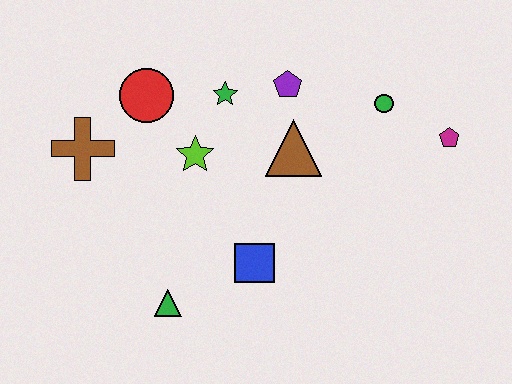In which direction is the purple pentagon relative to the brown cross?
The purple pentagon is to the right of the brown cross.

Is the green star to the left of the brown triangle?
Yes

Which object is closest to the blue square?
The green triangle is closest to the blue square.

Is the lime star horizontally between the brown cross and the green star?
Yes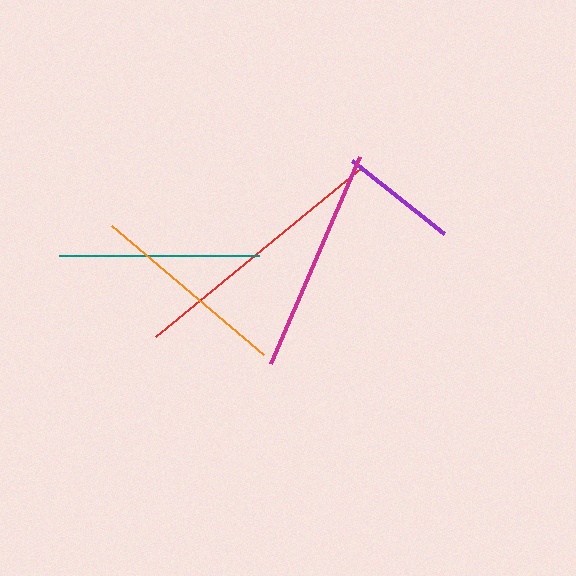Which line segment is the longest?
The red line is the longest at approximately 266 pixels.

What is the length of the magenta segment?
The magenta segment is approximately 225 pixels long.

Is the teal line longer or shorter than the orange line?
The teal line is longer than the orange line.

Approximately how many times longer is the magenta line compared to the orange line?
The magenta line is approximately 1.1 times the length of the orange line.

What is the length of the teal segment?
The teal segment is approximately 200 pixels long.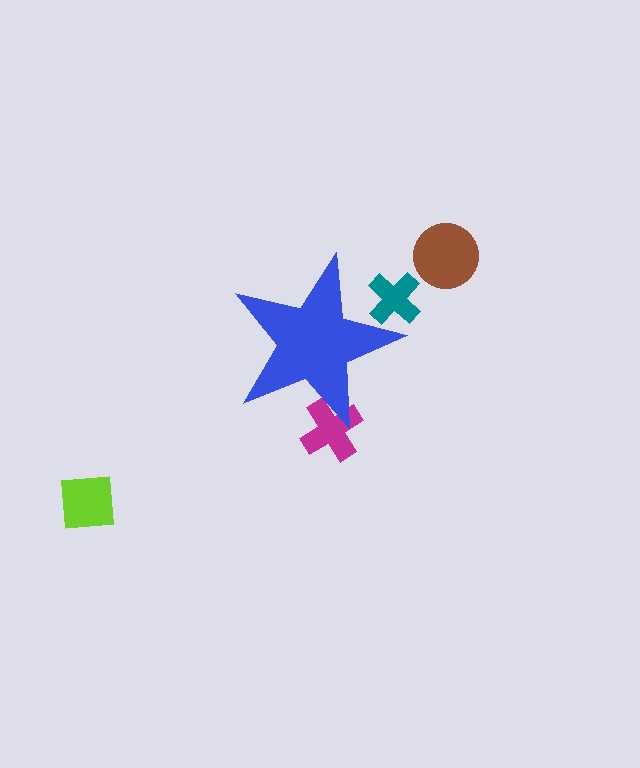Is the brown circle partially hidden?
No, the brown circle is fully visible.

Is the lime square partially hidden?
No, the lime square is fully visible.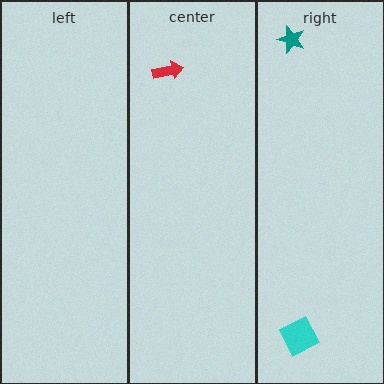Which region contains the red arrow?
The center region.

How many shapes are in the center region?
1.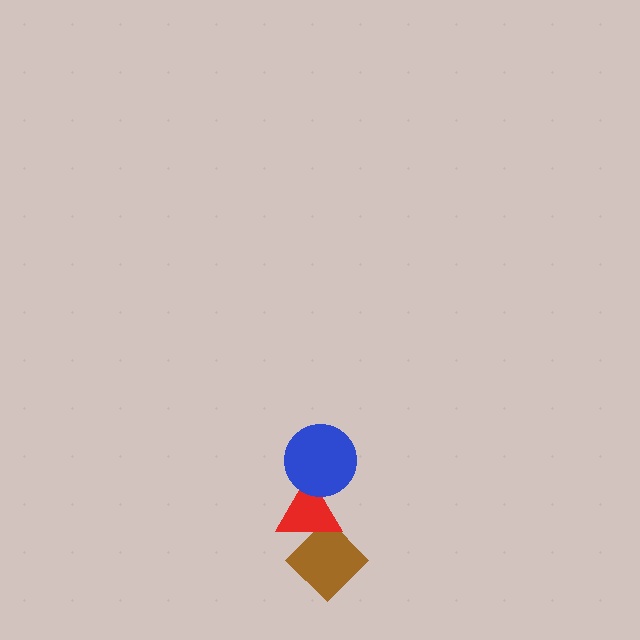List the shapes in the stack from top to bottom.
From top to bottom: the blue circle, the red triangle, the brown diamond.